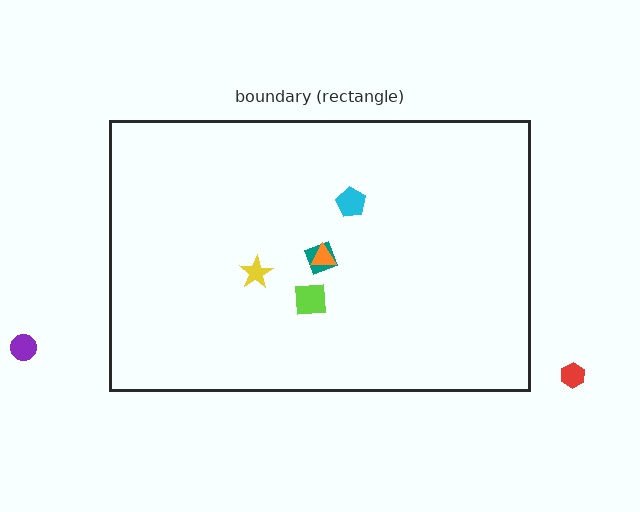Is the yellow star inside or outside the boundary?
Inside.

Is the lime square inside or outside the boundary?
Inside.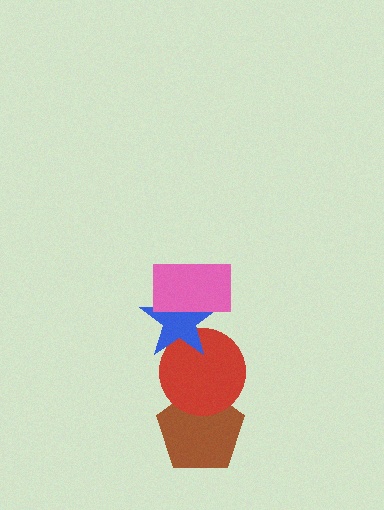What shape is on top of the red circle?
The blue star is on top of the red circle.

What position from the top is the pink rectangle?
The pink rectangle is 1st from the top.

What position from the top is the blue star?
The blue star is 2nd from the top.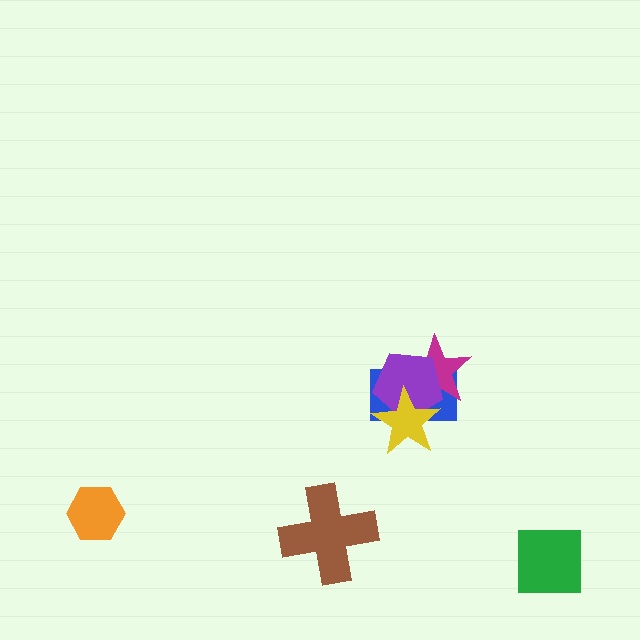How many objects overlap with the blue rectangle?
3 objects overlap with the blue rectangle.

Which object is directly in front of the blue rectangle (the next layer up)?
The magenta star is directly in front of the blue rectangle.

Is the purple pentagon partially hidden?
Yes, it is partially covered by another shape.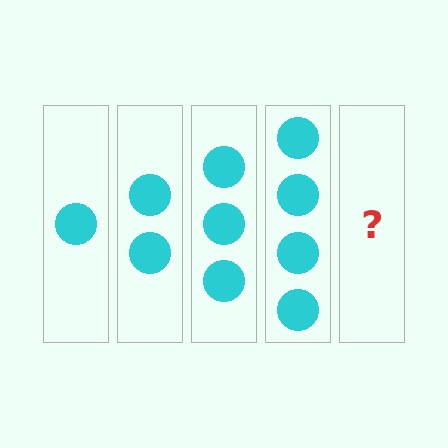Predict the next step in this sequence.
The next step is 5 circles.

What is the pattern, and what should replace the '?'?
The pattern is that each step adds one more circle. The '?' should be 5 circles.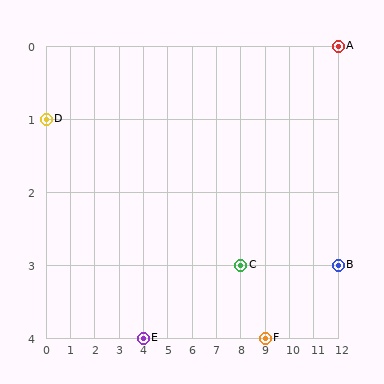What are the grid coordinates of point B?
Point B is at grid coordinates (12, 3).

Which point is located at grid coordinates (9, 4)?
Point F is at (9, 4).